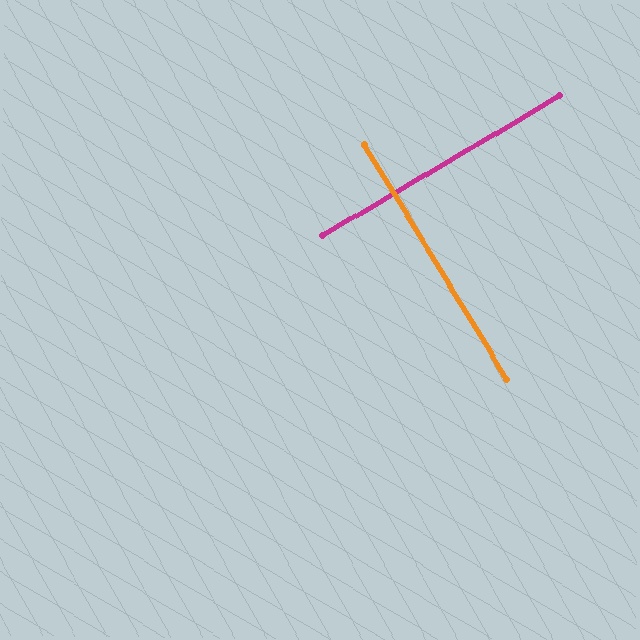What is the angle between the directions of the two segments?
Approximately 89 degrees.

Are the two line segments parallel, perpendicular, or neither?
Perpendicular — they meet at approximately 89°.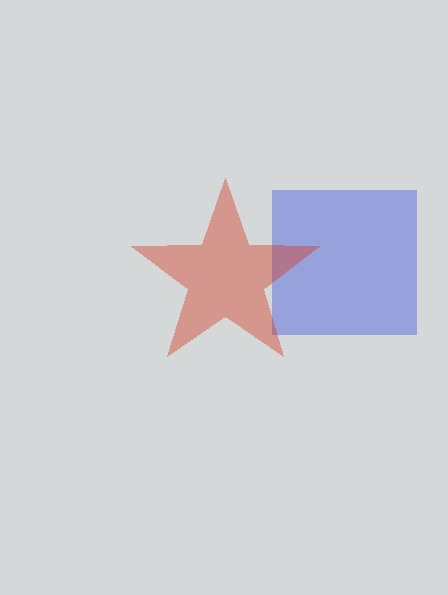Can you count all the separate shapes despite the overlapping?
Yes, there are 2 separate shapes.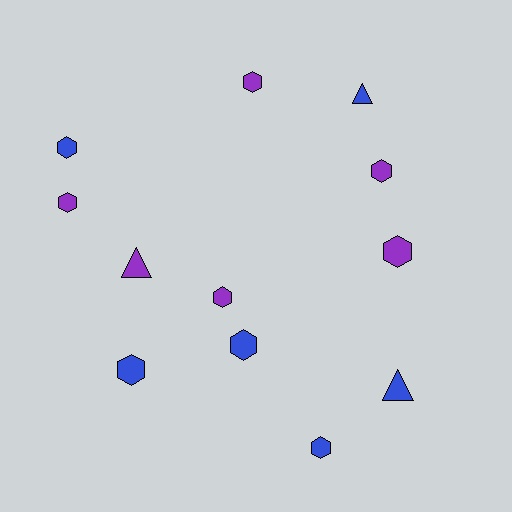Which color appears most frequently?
Purple, with 6 objects.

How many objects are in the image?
There are 12 objects.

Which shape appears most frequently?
Hexagon, with 9 objects.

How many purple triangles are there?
There is 1 purple triangle.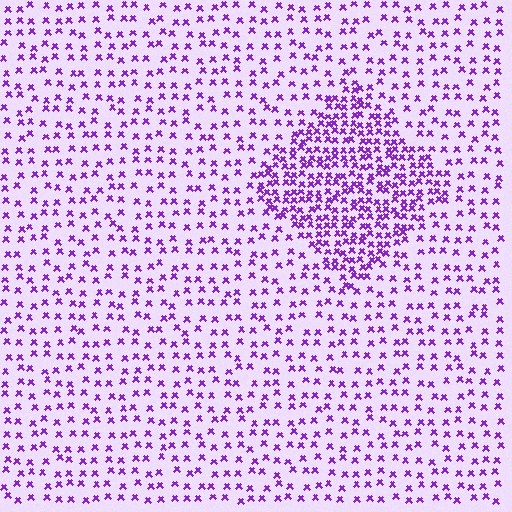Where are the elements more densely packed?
The elements are more densely packed inside the diamond boundary.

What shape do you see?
I see a diamond.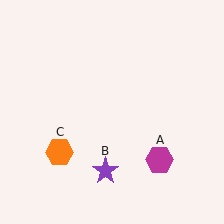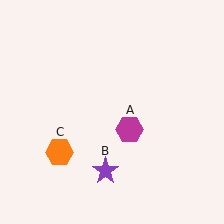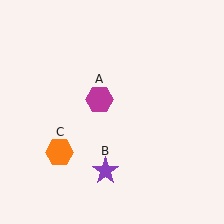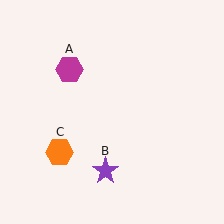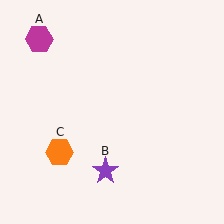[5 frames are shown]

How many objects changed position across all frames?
1 object changed position: magenta hexagon (object A).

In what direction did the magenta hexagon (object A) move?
The magenta hexagon (object A) moved up and to the left.